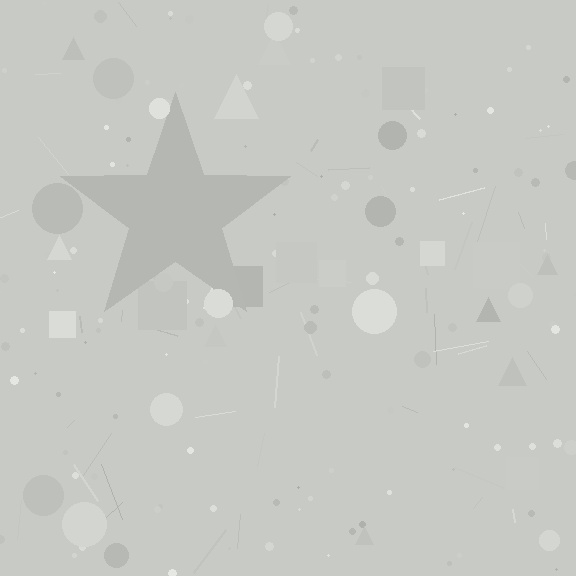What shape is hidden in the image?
A star is hidden in the image.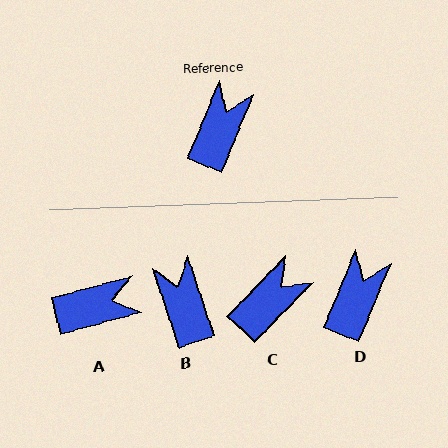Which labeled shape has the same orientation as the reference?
D.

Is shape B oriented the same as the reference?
No, it is off by about 41 degrees.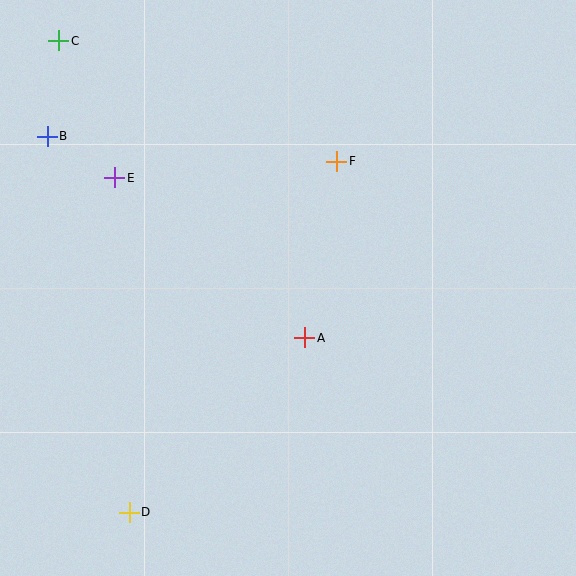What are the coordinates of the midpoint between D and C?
The midpoint between D and C is at (94, 276).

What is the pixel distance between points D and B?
The distance between D and B is 385 pixels.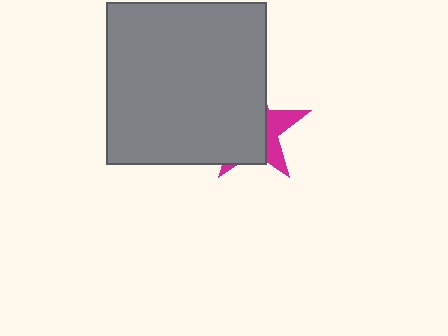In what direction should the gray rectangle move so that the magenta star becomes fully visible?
The gray rectangle should move left. That is the shortest direction to clear the overlap and leave the magenta star fully visible.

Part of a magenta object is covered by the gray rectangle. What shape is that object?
It is a star.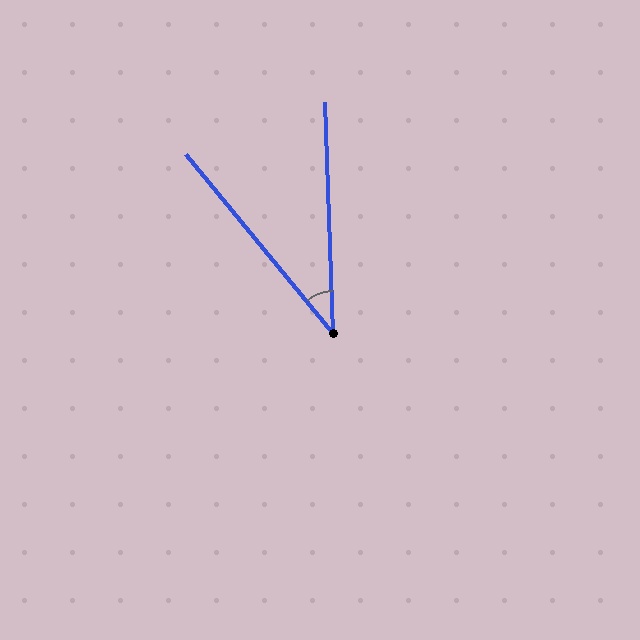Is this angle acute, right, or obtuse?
It is acute.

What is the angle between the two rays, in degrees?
Approximately 37 degrees.